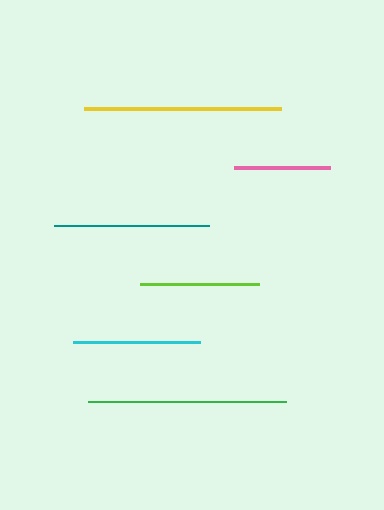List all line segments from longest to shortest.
From longest to shortest: yellow, green, teal, cyan, lime, pink.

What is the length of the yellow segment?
The yellow segment is approximately 198 pixels long.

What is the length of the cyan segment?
The cyan segment is approximately 127 pixels long.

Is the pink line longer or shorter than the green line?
The green line is longer than the pink line.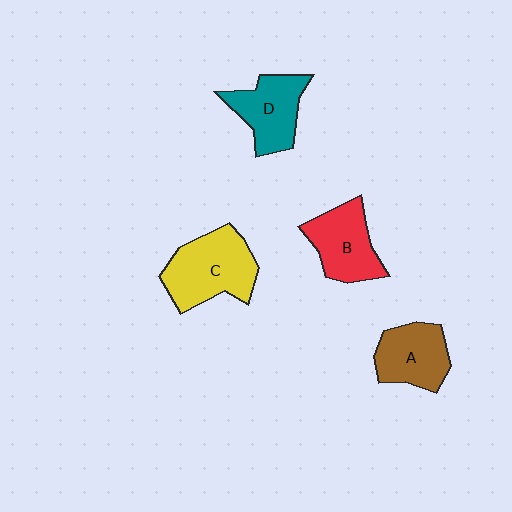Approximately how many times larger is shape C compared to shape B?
Approximately 1.3 times.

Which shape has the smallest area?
Shape A (brown).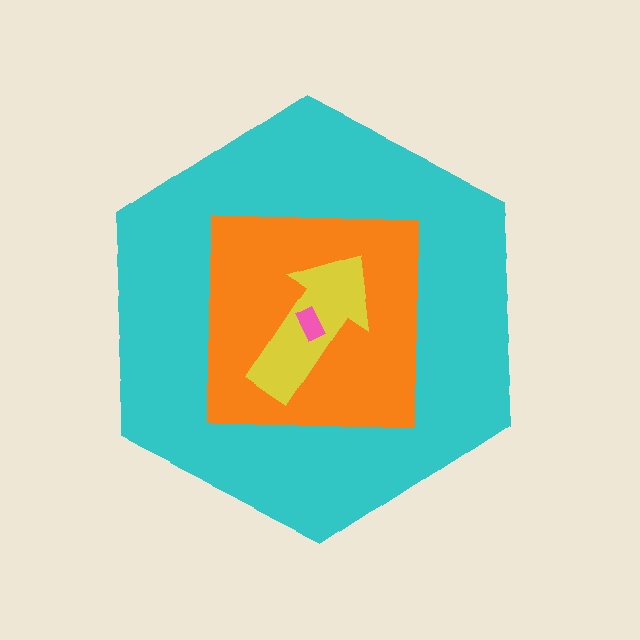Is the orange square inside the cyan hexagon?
Yes.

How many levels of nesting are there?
4.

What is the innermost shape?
The pink rectangle.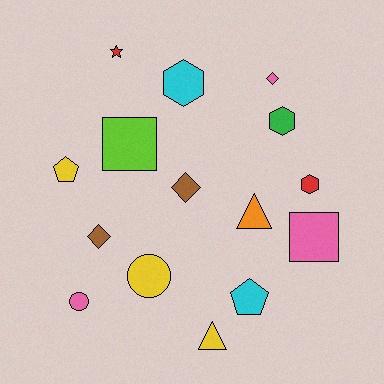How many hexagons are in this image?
There are 3 hexagons.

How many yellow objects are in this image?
There are 3 yellow objects.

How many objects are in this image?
There are 15 objects.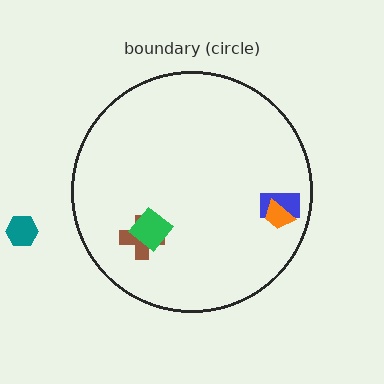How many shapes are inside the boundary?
4 inside, 1 outside.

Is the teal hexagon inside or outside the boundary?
Outside.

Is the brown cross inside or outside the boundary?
Inside.